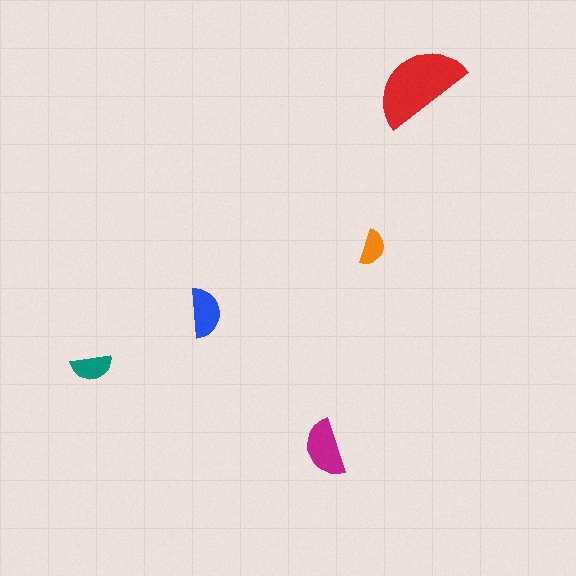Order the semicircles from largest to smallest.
the red one, the magenta one, the blue one, the teal one, the orange one.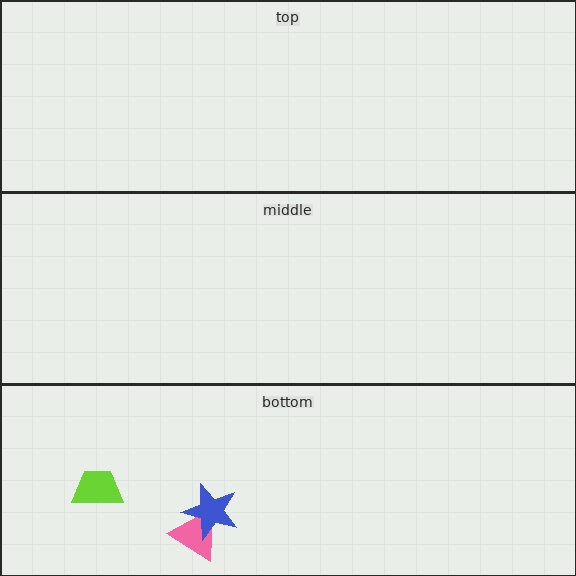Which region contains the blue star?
The bottom region.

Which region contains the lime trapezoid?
The bottom region.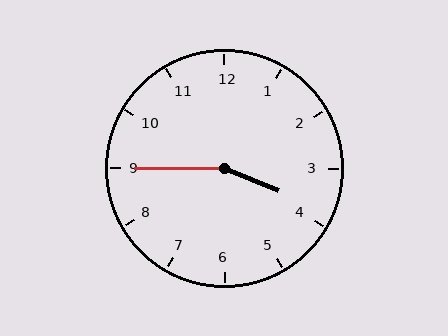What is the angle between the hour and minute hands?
Approximately 158 degrees.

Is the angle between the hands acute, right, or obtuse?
It is obtuse.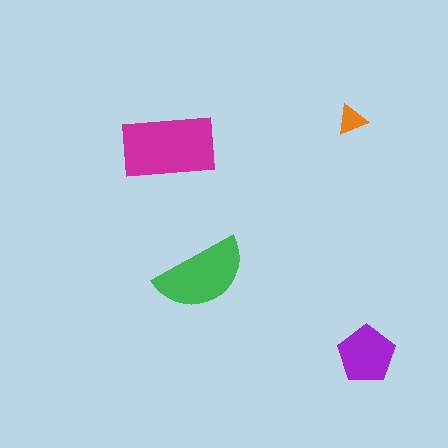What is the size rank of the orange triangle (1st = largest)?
4th.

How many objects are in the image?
There are 4 objects in the image.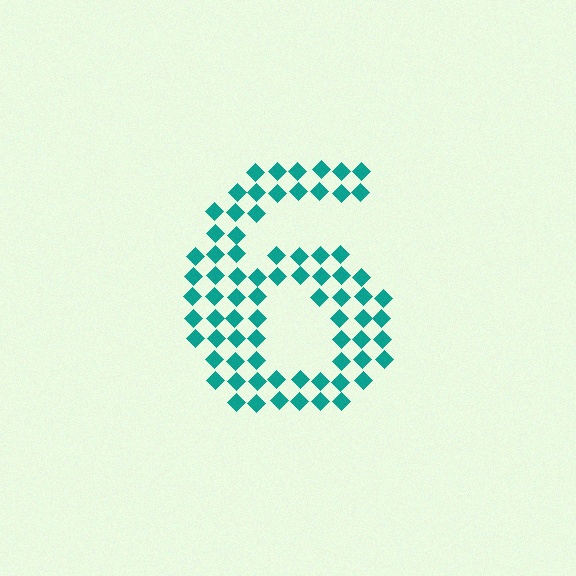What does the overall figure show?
The overall figure shows the digit 6.